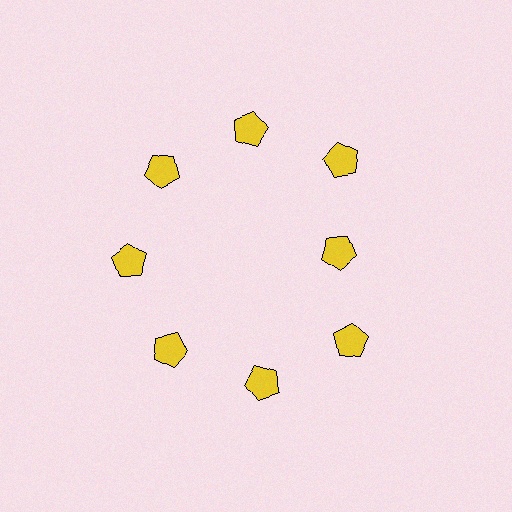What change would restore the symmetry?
The symmetry would be restored by moving it outward, back onto the ring so that all 8 pentagons sit at equal angles and equal distance from the center.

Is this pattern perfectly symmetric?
No. The 8 yellow pentagons are arranged in a ring, but one element near the 3 o'clock position is pulled inward toward the center, breaking the 8-fold rotational symmetry.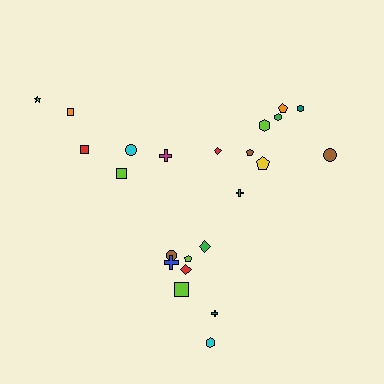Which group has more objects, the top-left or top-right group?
The top-right group.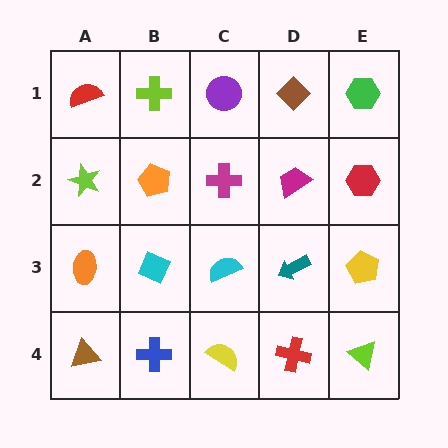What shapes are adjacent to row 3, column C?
A magenta cross (row 2, column C), a yellow semicircle (row 4, column C), a cyan diamond (row 3, column B), a teal arrow (row 3, column D).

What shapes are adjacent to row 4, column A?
An orange ellipse (row 3, column A), a blue cross (row 4, column B).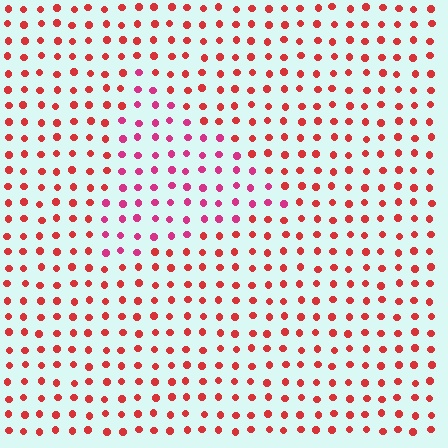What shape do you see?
I see a triangle.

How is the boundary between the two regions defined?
The boundary is defined purely by a slight shift in hue (about 30 degrees). Spacing, size, and orientation are identical on both sides.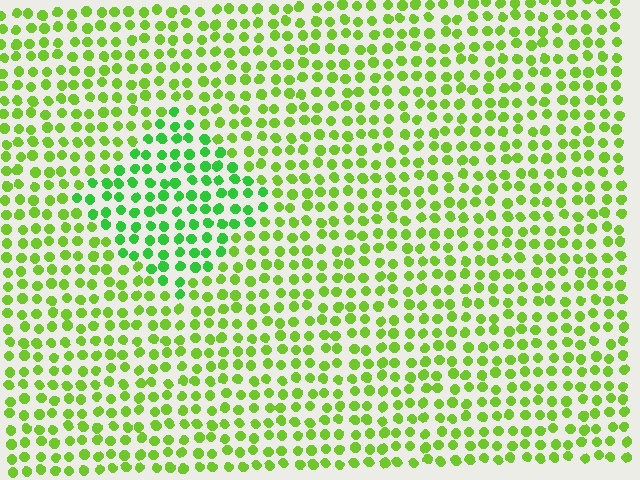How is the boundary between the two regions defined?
The boundary is defined purely by a slight shift in hue (about 31 degrees). Spacing, size, and orientation are identical on both sides.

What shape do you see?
I see a diamond.